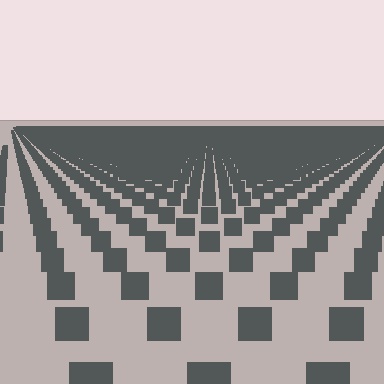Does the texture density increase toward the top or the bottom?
Density increases toward the top.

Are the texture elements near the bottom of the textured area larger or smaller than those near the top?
Larger. Near the bottom, elements are closer to the viewer and appear at a bigger on-screen size.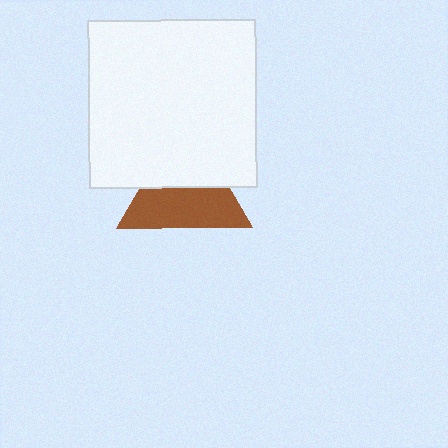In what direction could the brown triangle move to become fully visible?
The brown triangle could move down. That would shift it out from behind the white square entirely.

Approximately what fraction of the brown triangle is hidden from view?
Roughly 44% of the brown triangle is hidden behind the white square.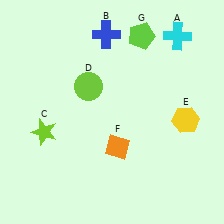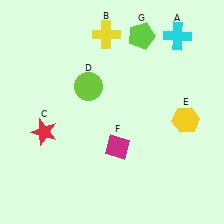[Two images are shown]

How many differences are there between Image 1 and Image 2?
There are 3 differences between the two images.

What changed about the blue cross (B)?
In Image 1, B is blue. In Image 2, it changed to yellow.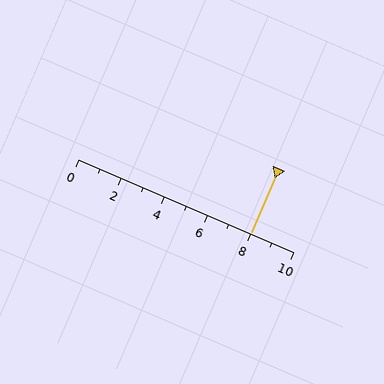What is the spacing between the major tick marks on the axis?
The major ticks are spaced 2 apart.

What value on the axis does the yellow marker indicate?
The marker indicates approximately 8.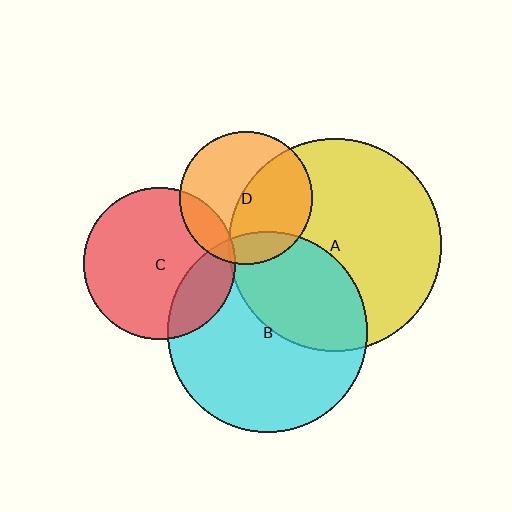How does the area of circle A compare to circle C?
Approximately 1.9 times.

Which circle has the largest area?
Circle A (yellow).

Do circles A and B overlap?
Yes.